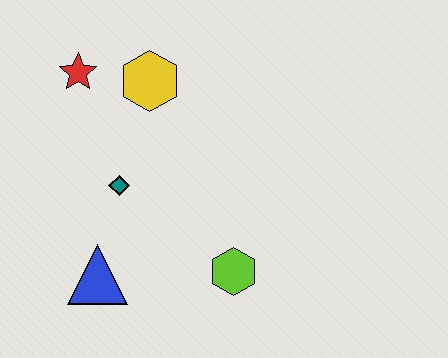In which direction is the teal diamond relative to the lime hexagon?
The teal diamond is to the left of the lime hexagon.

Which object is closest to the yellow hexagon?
The red star is closest to the yellow hexagon.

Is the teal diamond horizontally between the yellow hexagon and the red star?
Yes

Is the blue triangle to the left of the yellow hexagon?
Yes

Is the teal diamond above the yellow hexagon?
No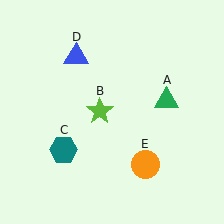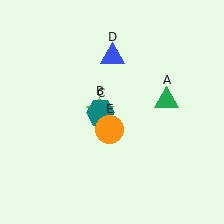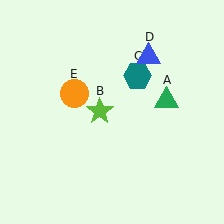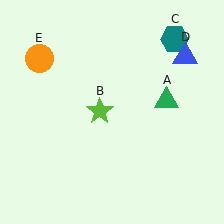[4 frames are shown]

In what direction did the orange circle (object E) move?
The orange circle (object E) moved up and to the left.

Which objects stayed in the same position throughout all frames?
Green triangle (object A) and lime star (object B) remained stationary.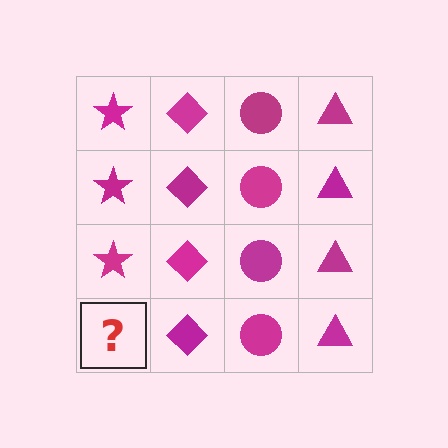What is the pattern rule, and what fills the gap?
The rule is that each column has a consistent shape. The gap should be filled with a magenta star.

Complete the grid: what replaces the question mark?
The question mark should be replaced with a magenta star.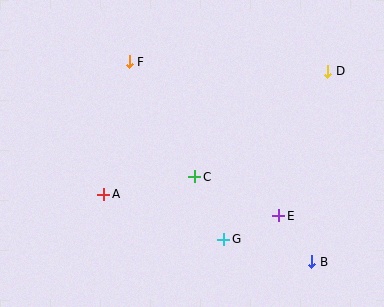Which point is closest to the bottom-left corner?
Point A is closest to the bottom-left corner.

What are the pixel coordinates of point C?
Point C is at (195, 177).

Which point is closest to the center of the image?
Point C at (195, 177) is closest to the center.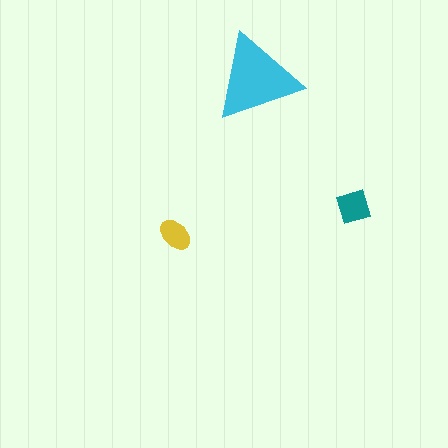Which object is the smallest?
The yellow ellipse.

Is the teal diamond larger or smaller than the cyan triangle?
Smaller.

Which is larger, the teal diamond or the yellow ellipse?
The teal diamond.